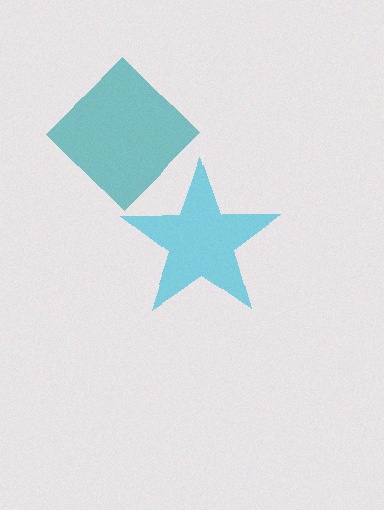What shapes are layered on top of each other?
The layered shapes are: a teal diamond, a cyan star.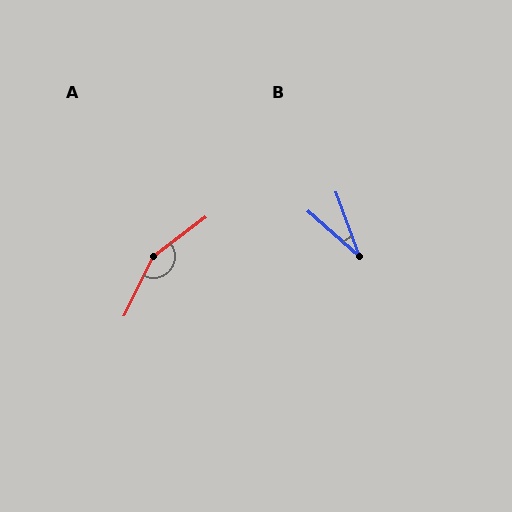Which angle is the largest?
A, at approximately 153 degrees.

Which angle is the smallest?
B, at approximately 28 degrees.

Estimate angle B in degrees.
Approximately 28 degrees.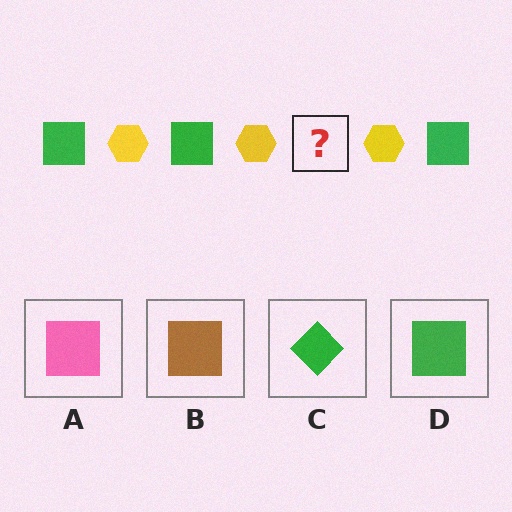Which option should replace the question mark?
Option D.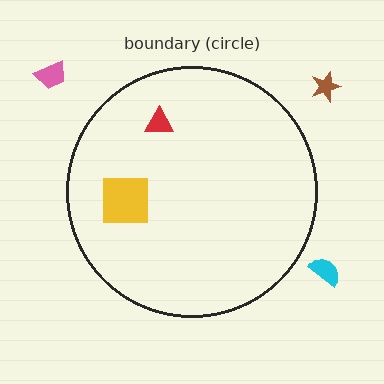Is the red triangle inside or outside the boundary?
Inside.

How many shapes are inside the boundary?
2 inside, 3 outside.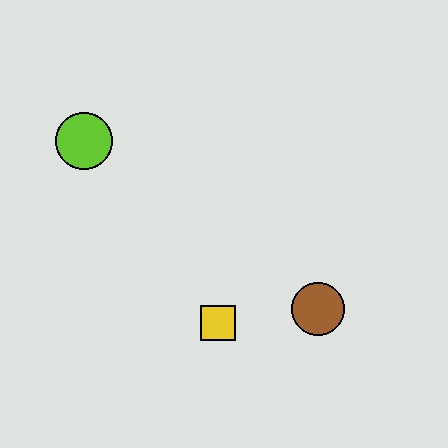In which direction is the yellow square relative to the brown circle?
The yellow square is to the left of the brown circle.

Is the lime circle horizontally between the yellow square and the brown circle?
No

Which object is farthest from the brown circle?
The lime circle is farthest from the brown circle.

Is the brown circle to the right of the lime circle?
Yes